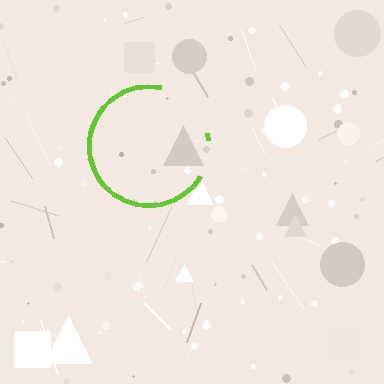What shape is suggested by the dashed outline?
The dashed outline suggests a circle.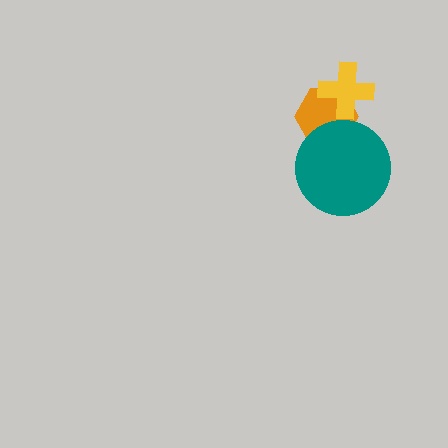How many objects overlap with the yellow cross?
1 object overlaps with the yellow cross.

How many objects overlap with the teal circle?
1 object overlaps with the teal circle.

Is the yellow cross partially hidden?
No, no other shape covers it.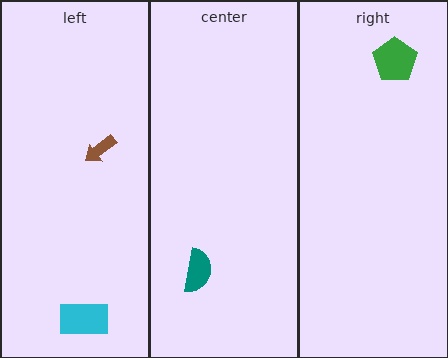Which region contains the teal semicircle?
The center region.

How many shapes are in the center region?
1.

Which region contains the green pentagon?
The right region.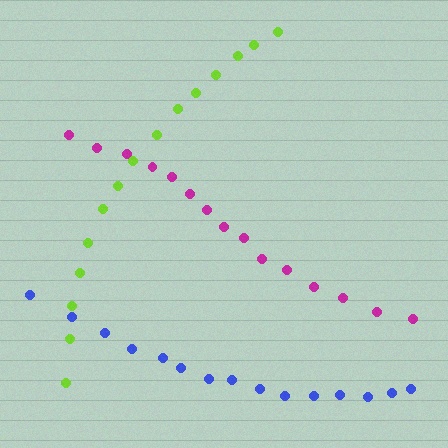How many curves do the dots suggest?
There are 3 distinct paths.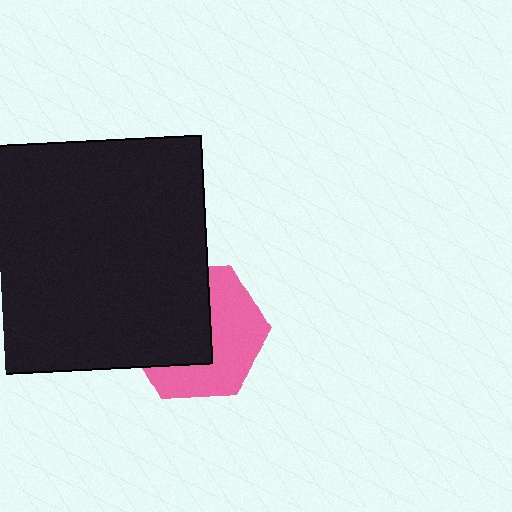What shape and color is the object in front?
The object in front is a black square.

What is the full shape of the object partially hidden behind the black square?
The partially hidden object is a pink hexagon.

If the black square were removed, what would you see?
You would see the complete pink hexagon.